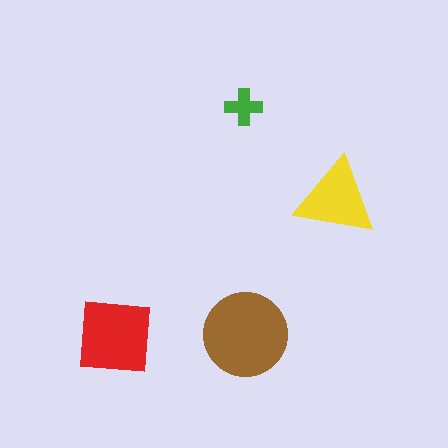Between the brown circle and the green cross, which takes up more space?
The brown circle.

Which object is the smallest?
The green cross.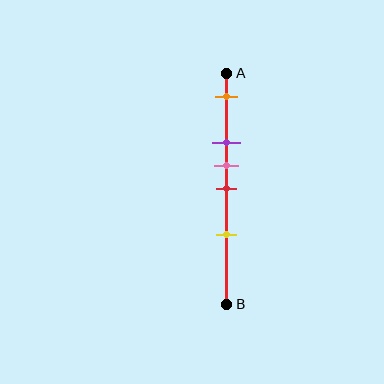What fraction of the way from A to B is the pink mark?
The pink mark is approximately 40% (0.4) of the way from A to B.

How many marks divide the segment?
There are 5 marks dividing the segment.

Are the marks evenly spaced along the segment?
No, the marks are not evenly spaced.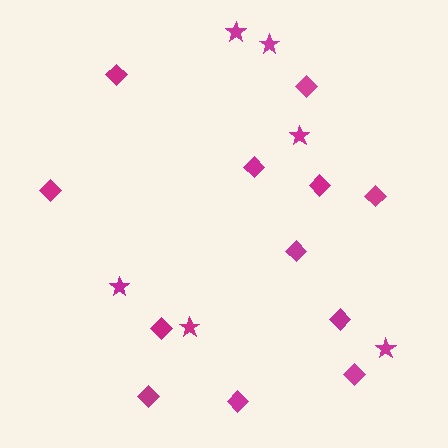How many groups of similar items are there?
There are 2 groups: one group of stars (6) and one group of diamonds (12).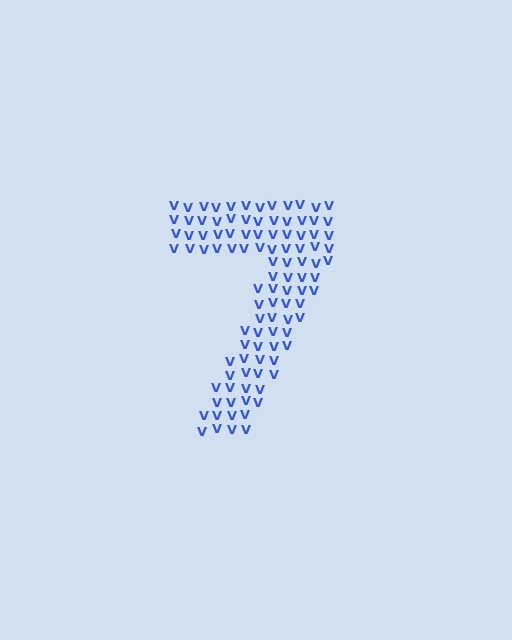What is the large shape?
The large shape is the digit 7.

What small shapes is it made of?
It is made of small letter V's.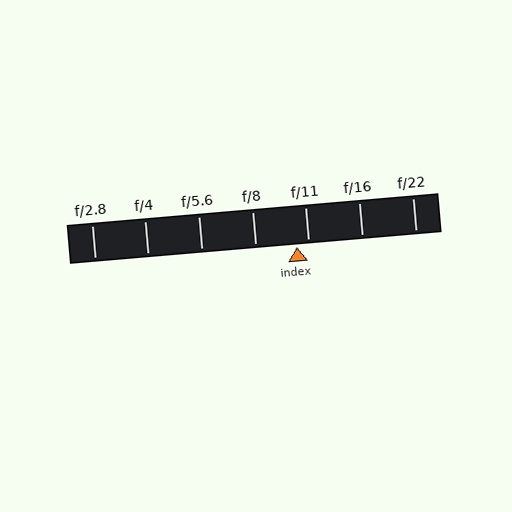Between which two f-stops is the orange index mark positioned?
The index mark is between f/8 and f/11.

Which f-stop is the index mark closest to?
The index mark is closest to f/11.